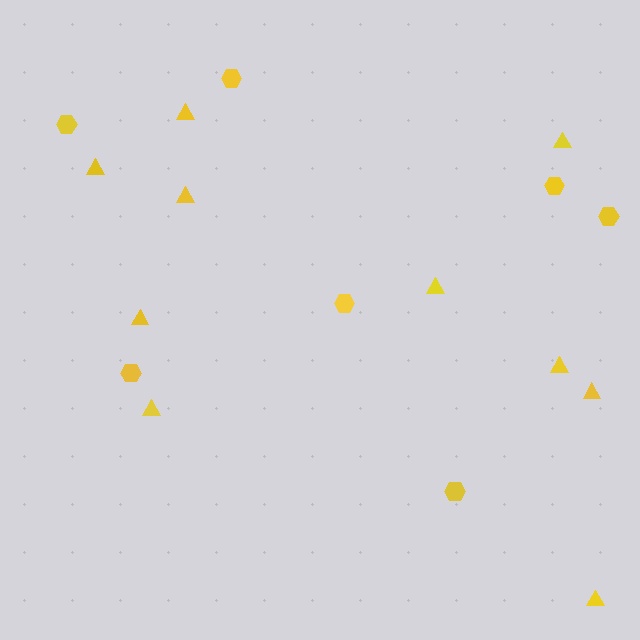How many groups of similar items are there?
There are 2 groups: one group of hexagons (7) and one group of triangles (10).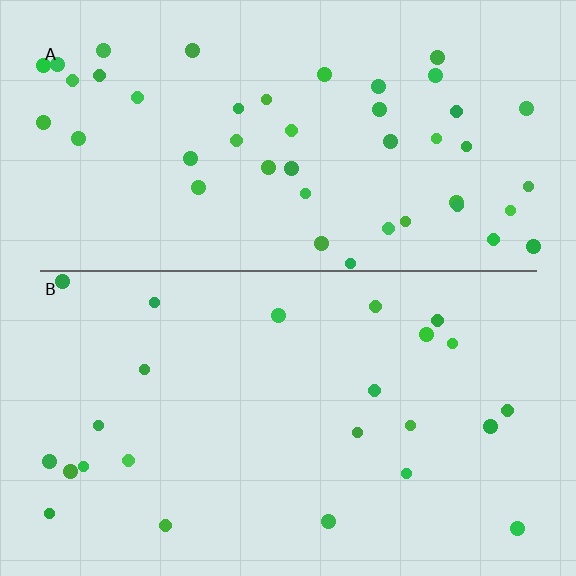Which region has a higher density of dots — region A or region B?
A (the top).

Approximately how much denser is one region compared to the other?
Approximately 1.9× — region A over region B.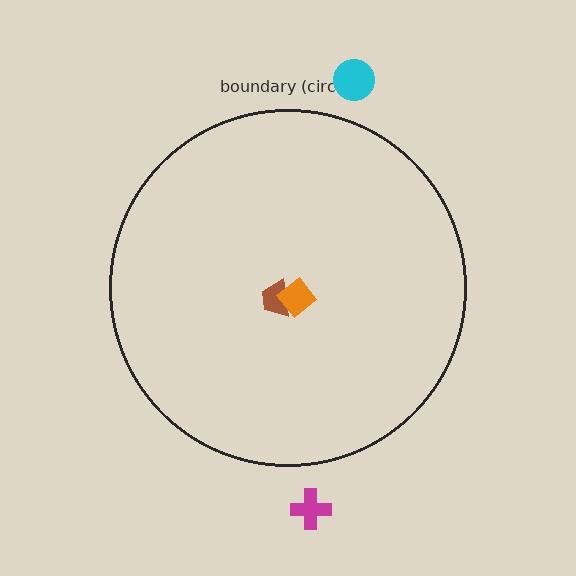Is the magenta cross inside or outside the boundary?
Outside.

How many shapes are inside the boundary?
2 inside, 2 outside.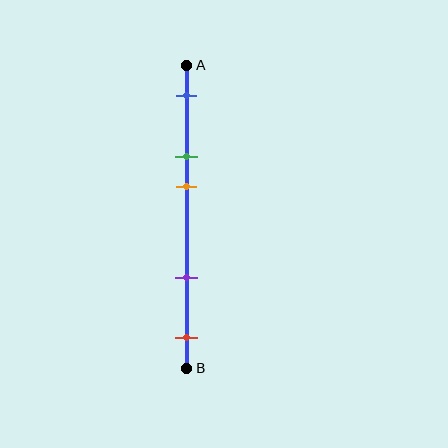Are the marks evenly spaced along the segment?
No, the marks are not evenly spaced.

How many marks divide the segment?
There are 5 marks dividing the segment.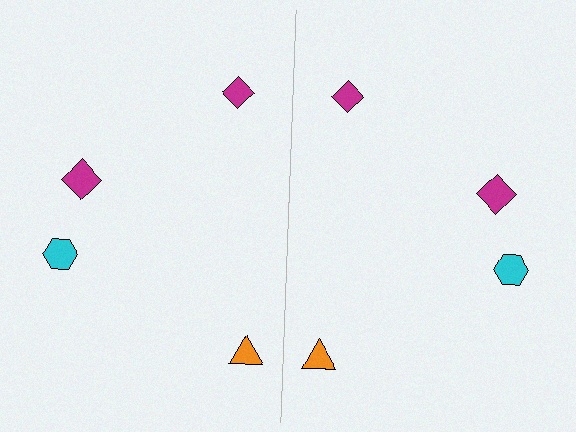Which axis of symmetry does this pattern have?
The pattern has a vertical axis of symmetry running through the center of the image.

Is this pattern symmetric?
Yes, this pattern has bilateral (reflection) symmetry.